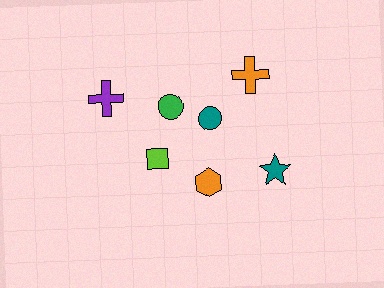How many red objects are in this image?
There are no red objects.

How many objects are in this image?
There are 7 objects.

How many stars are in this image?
There is 1 star.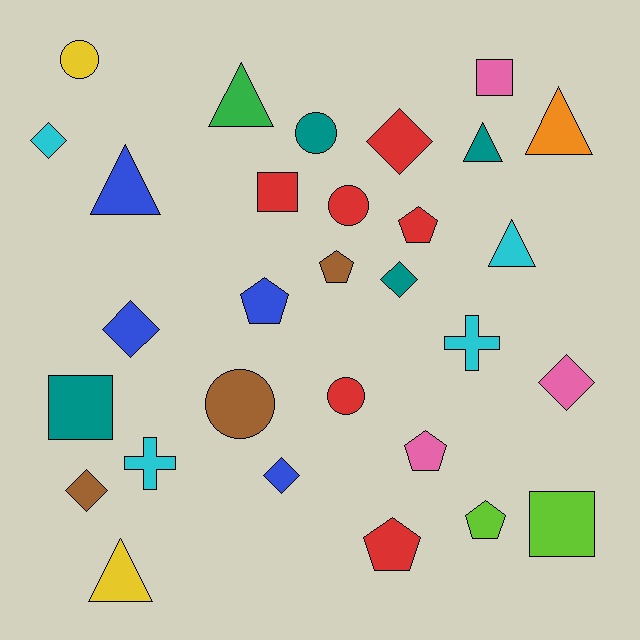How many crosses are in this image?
There are 2 crosses.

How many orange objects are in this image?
There is 1 orange object.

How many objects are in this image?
There are 30 objects.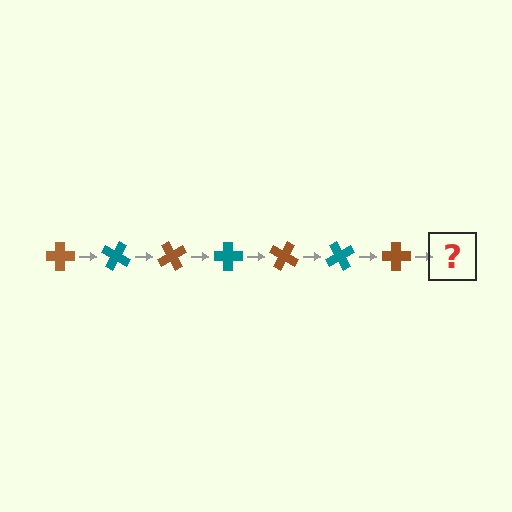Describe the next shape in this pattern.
It should be a teal cross, rotated 210 degrees from the start.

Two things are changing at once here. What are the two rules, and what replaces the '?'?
The two rules are that it rotates 30 degrees each step and the color cycles through brown and teal. The '?' should be a teal cross, rotated 210 degrees from the start.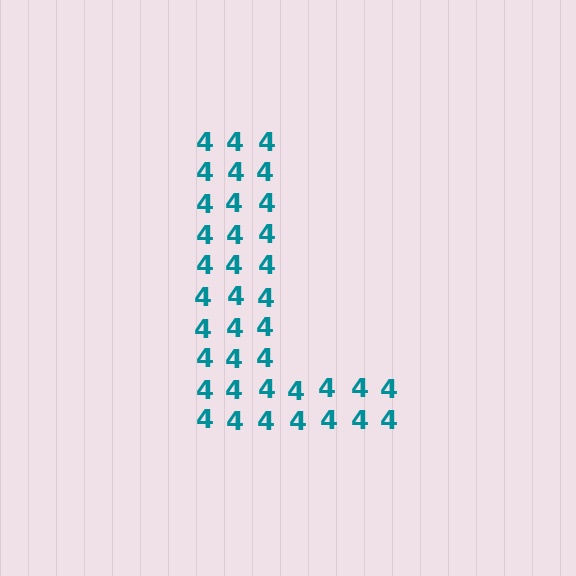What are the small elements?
The small elements are digit 4's.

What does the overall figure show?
The overall figure shows the letter L.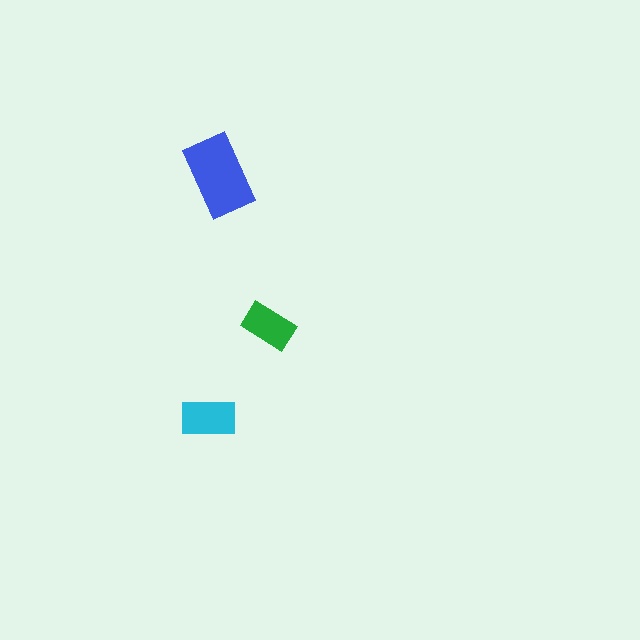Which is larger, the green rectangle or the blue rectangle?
The blue one.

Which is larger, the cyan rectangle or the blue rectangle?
The blue one.